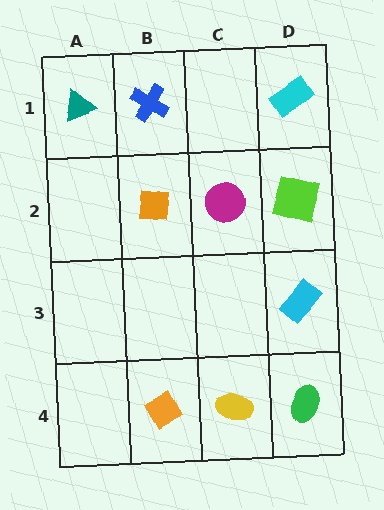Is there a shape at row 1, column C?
No, that cell is empty.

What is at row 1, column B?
A blue cross.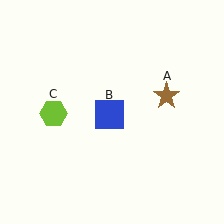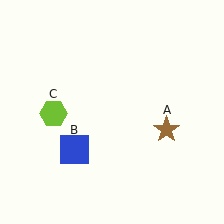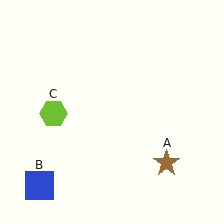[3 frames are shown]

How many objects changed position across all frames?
2 objects changed position: brown star (object A), blue square (object B).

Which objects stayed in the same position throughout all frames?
Lime hexagon (object C) remained stationary.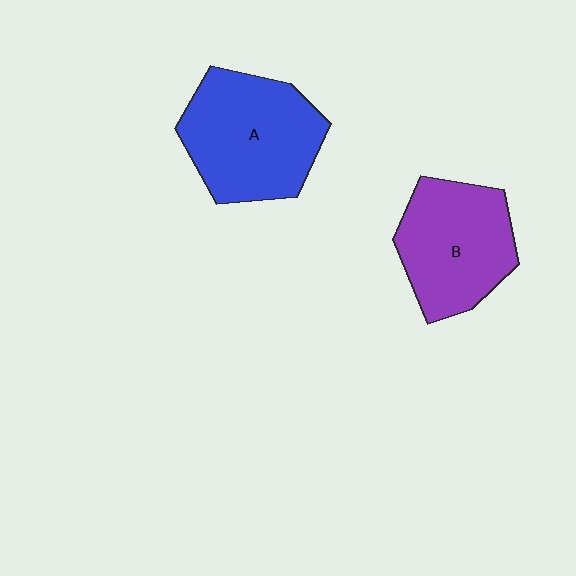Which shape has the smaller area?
Shape B (purple).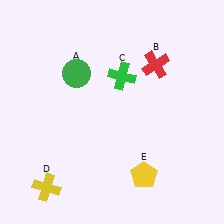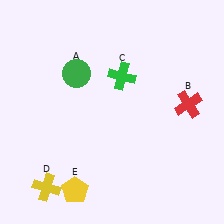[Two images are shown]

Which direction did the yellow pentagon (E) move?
The yellow pentagon (E) moved left.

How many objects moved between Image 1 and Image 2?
2 objects moved between the two images.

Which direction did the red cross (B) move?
The red cross (B) moved down.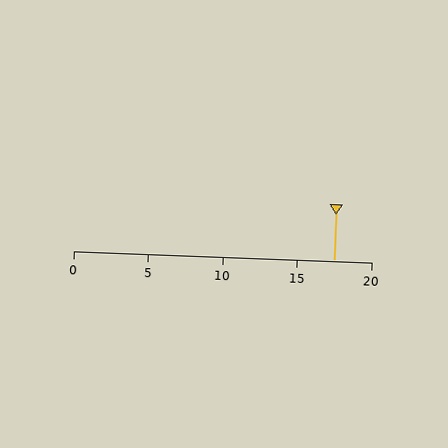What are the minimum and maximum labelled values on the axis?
The axis runs from 0 to 20.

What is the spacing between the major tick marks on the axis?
The major ticks are spaced 5 apart.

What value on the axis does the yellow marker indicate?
The marker indicates approximately 17.5.